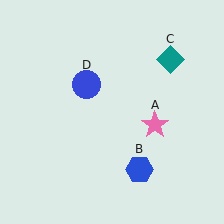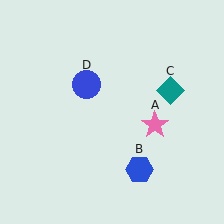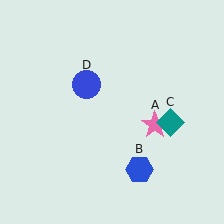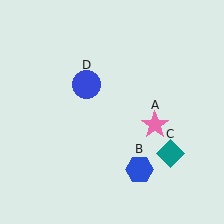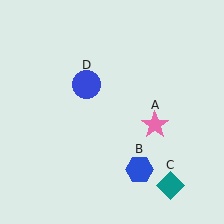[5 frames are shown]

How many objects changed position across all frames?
1 object changed position: teal diamond (object C).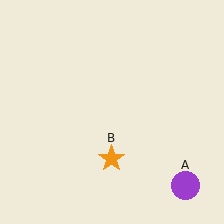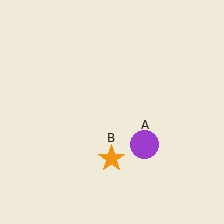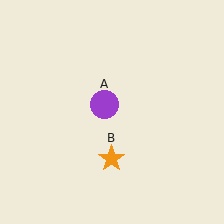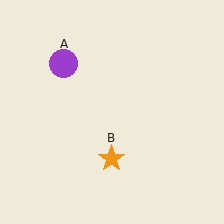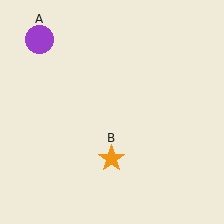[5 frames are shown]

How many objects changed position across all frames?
1 object changed position: purple circle (object A).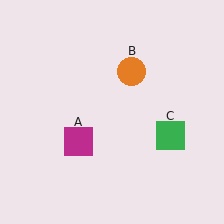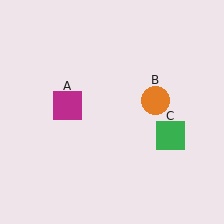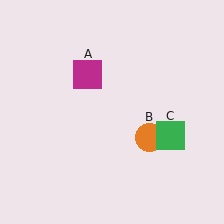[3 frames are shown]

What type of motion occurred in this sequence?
The magenta square (object A), orange circle (object B) rotated clockwise around the center of the scene.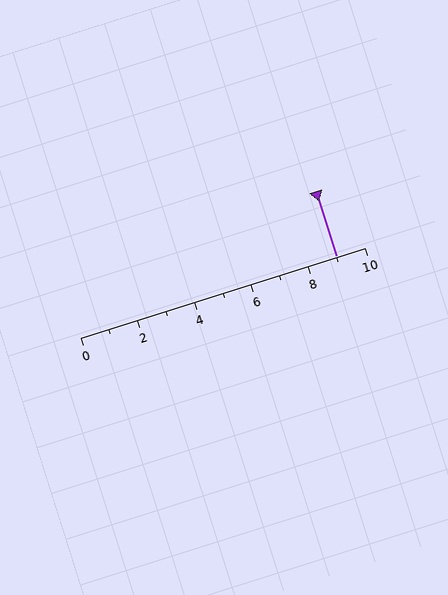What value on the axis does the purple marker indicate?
The marker indicates approximately 9.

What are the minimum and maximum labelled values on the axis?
The axis runs from 0 to 10.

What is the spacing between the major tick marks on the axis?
The major ticks are spaced 2 apart.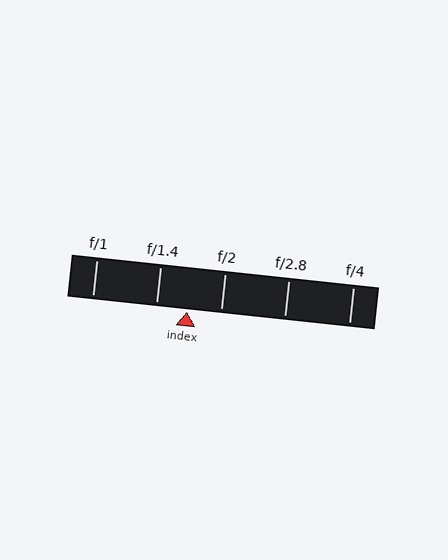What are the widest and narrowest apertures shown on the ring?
The widest aperture shown is f/1 and the narrowest is f/4.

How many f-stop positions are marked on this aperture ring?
There are 5 f-stop positions marked.